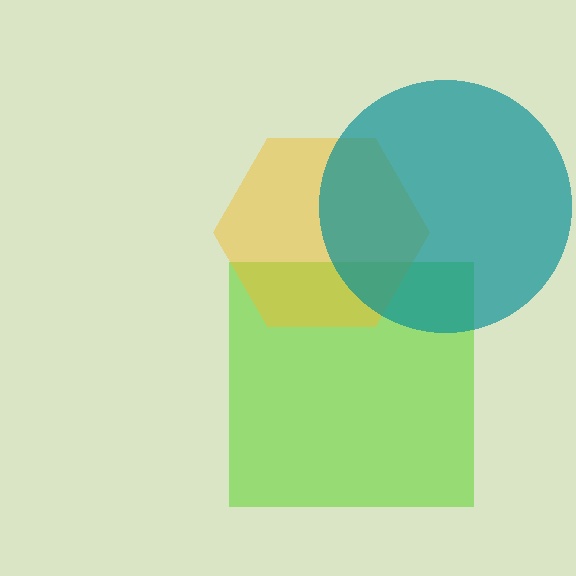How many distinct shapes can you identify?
There are 3 distinct shapes: a lime square, a yellow hexagon, a teal circle.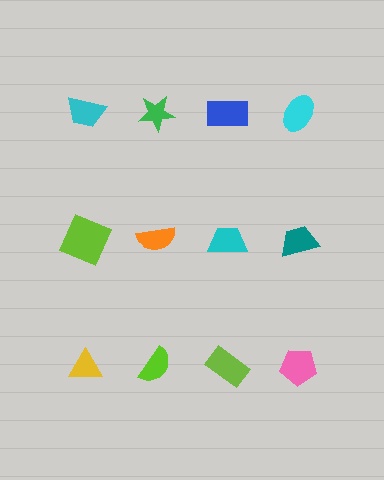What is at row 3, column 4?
A pink pentagon.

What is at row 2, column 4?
A teal trapezoid.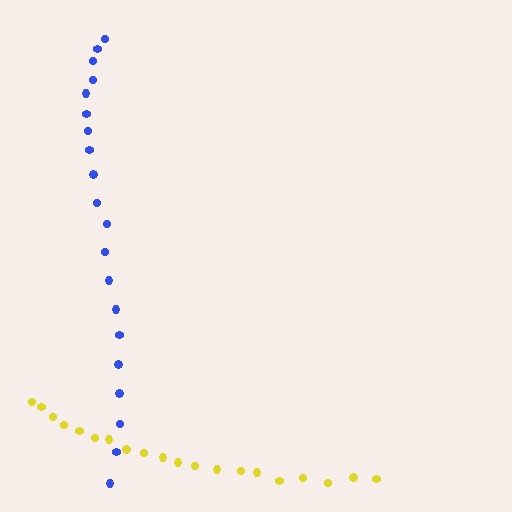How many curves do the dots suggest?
There are 2 distinct paths.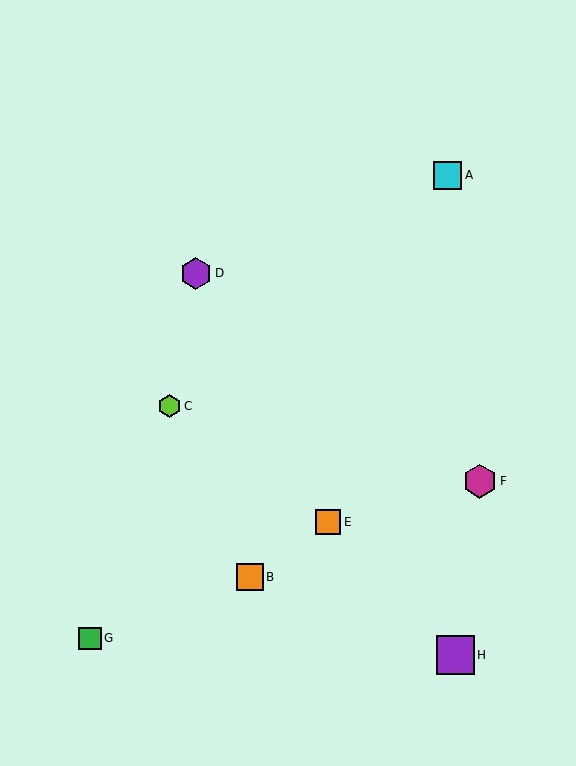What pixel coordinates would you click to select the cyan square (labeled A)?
Click at (447, 175) to select the cyan square A.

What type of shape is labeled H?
Shape H is a purple square.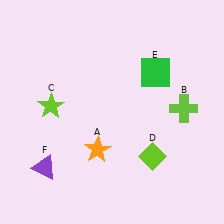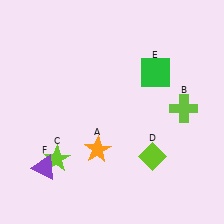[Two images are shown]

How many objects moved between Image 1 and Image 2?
1 object moved between the two images.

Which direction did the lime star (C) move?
The lime star (C) moved down.